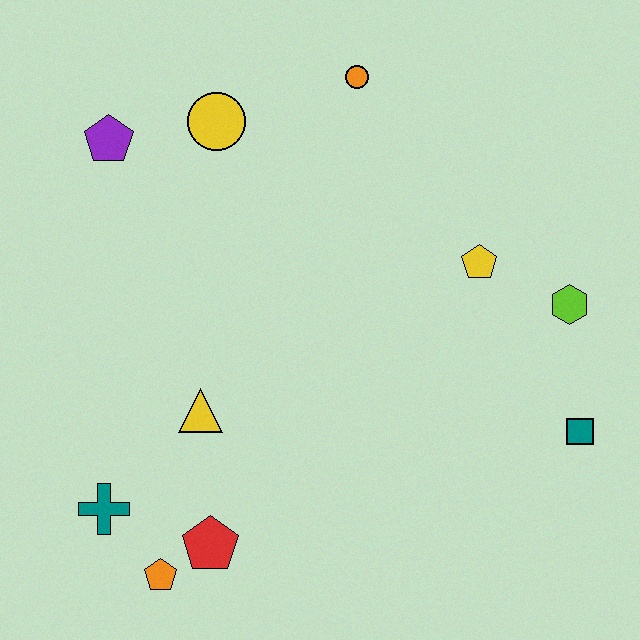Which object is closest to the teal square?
The lime hexagon is closest to the teal square.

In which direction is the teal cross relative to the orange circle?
The teal cross is below the orange circle.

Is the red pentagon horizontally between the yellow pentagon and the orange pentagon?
Yes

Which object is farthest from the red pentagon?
The orange circle is farthest from the red pentagon.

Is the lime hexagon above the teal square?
Yes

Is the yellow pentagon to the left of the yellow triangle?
No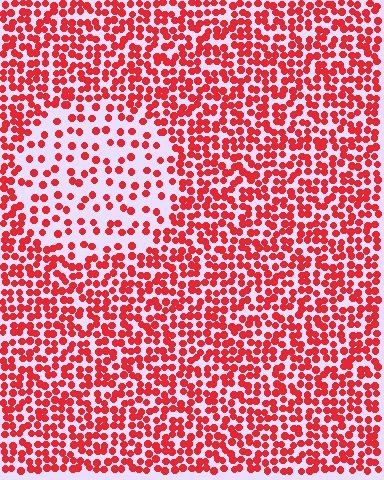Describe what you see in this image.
The image contains small red elements arranged at two different densities. A circle-shaped region is visible where the elements are less densely packed than the surrounding area.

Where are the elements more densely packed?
The elements are more densely packed outside the circle boundary.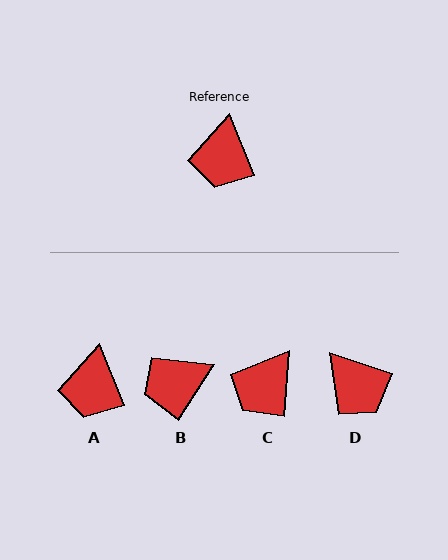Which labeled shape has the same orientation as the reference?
A.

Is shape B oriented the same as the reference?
No, it is off by about 54 degrees.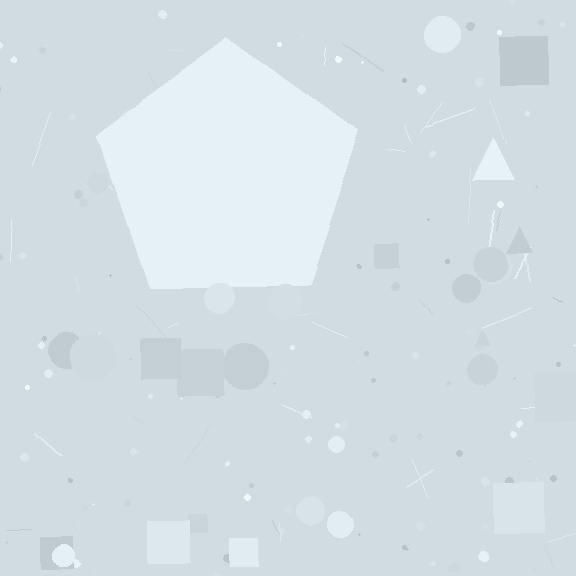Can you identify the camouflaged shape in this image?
The camouflaged shape is a pentagon.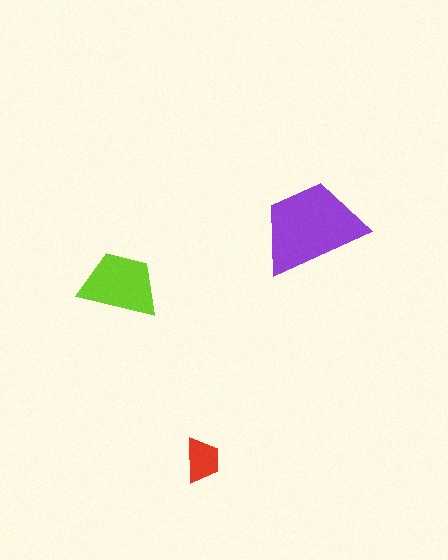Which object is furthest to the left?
The lime trapezoid is leftmost.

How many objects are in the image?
There are 3 objects in the image.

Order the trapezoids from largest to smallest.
the purple one, the lime one, the red one.